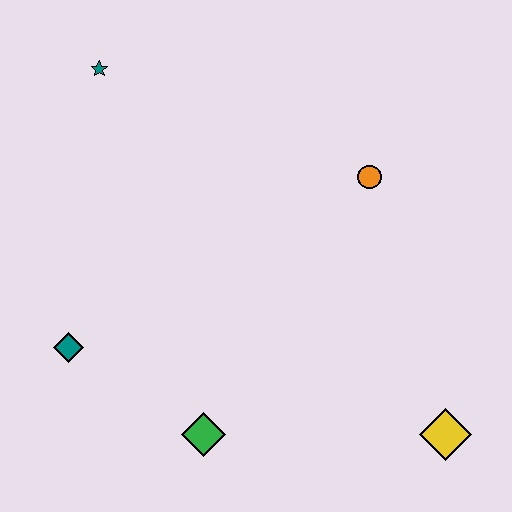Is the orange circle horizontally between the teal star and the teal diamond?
No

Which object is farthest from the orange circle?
The teal diamond is farthest from the orange circle.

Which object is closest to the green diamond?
The teal diamond is closest to the green diamond.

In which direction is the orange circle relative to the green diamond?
The orange circle is above the green diamond.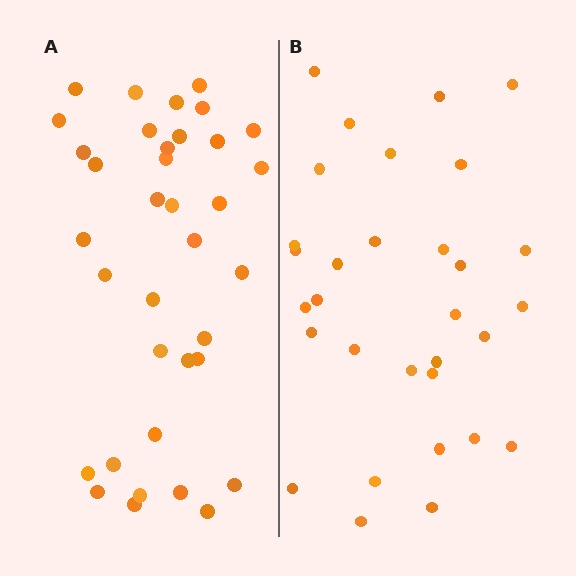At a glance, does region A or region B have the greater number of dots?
Region A (the left region) has more dots.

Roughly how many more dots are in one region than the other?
Region A has about 5 more dots than region B.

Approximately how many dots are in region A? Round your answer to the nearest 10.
About 40 dots. (The exact count is 36, which rounds to 40.)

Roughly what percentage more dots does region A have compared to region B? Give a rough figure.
About 15% more.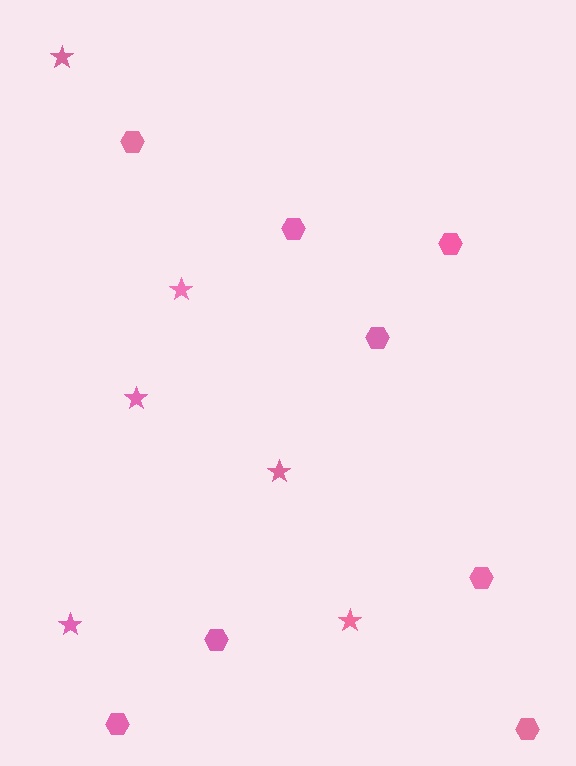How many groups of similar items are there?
There are 2 groups: one group of stars (6) and one group of hexagons (8).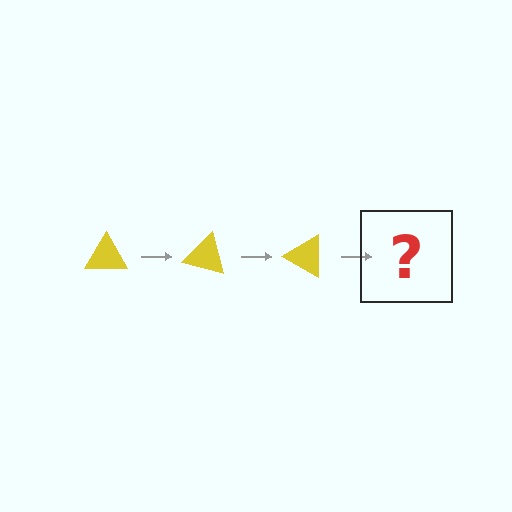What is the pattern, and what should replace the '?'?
The pattern is that the triangle rotates 15 degrees each step. The '?' should be a yellow triangle rotated 45 degrees.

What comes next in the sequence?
The next element should be a yellow triangle rotated 45 degrees.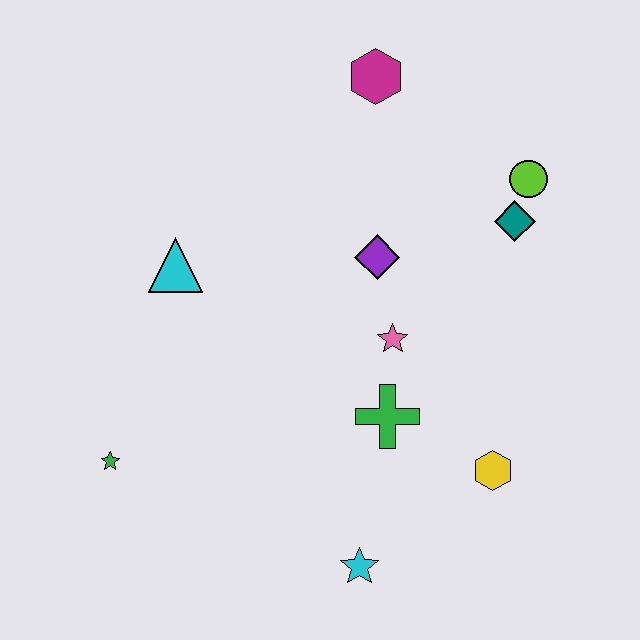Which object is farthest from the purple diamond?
The green star is farthest from the purple diamond.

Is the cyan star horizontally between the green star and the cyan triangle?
No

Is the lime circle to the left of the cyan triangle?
No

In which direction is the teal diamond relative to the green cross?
The teal diamond is above the green cross.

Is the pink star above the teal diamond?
No